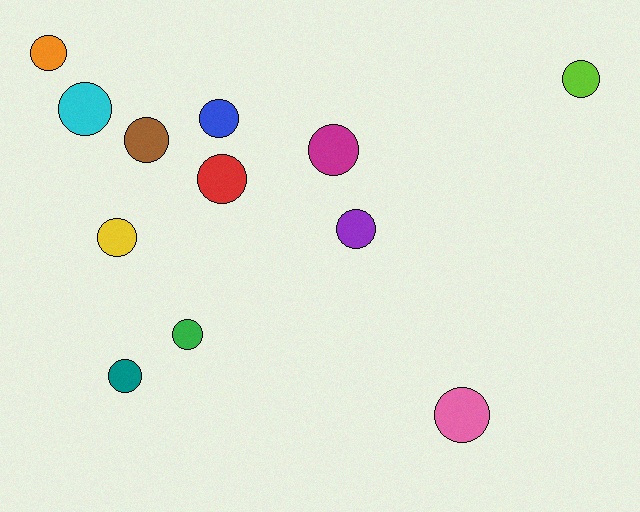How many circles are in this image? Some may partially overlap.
There are 12 circles.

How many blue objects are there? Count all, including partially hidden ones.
There is 1 blue object.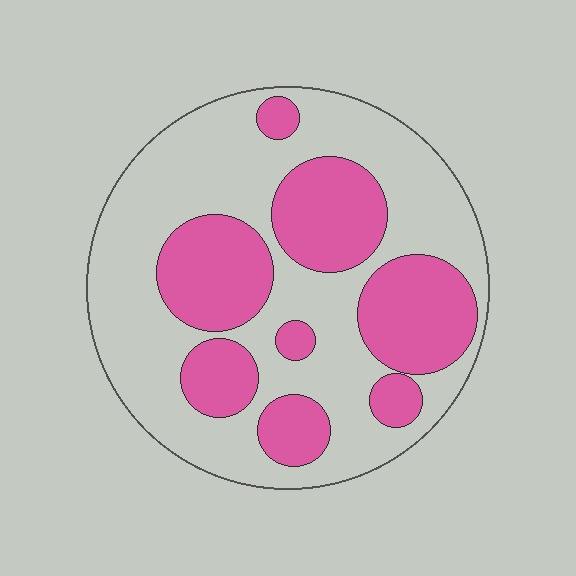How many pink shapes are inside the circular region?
8.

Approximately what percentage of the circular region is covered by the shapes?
Approximately 35%.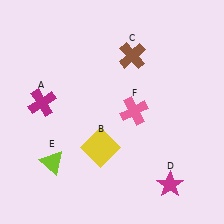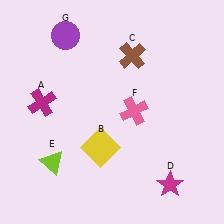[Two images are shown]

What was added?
A purple circle (G) was added in Image 2.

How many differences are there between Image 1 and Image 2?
There is 1 difference between the two images.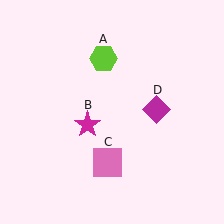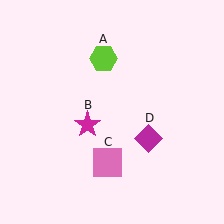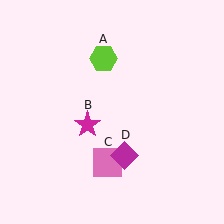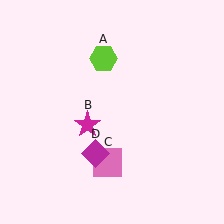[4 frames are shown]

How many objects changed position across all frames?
1 object changed position: magenta diamond (object D).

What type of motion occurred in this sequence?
The magenta diamond (object D) rotated clockwise around the center of the scene.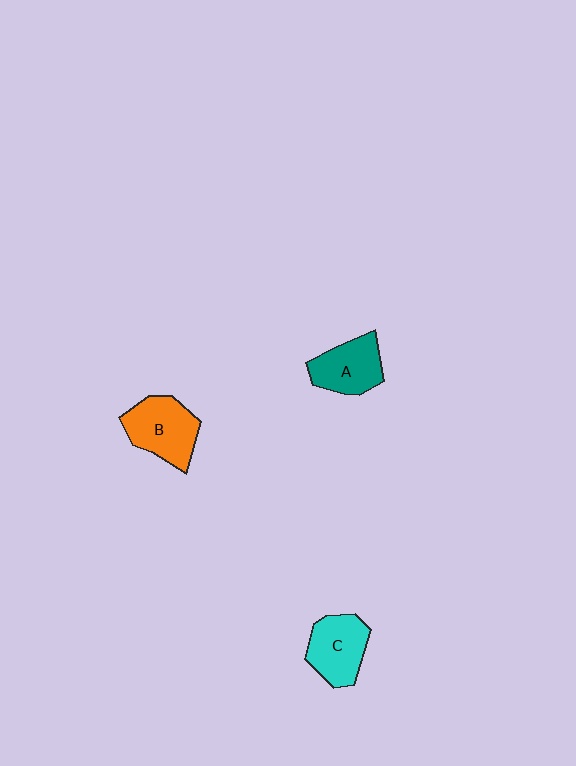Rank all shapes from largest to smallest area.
From largest to smallest: B (orange), C (cyan), A (teal).